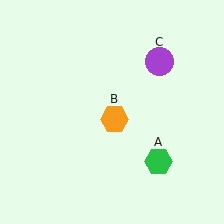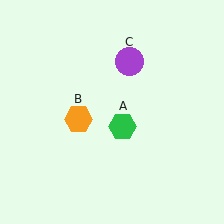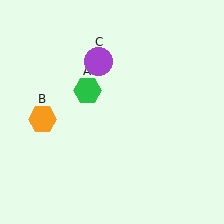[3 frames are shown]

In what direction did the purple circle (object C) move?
The purple circle (object C) moved left.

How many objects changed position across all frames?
3 objects changed position: green hexagon (object A), orange hexagon (object B), purple circle (object C).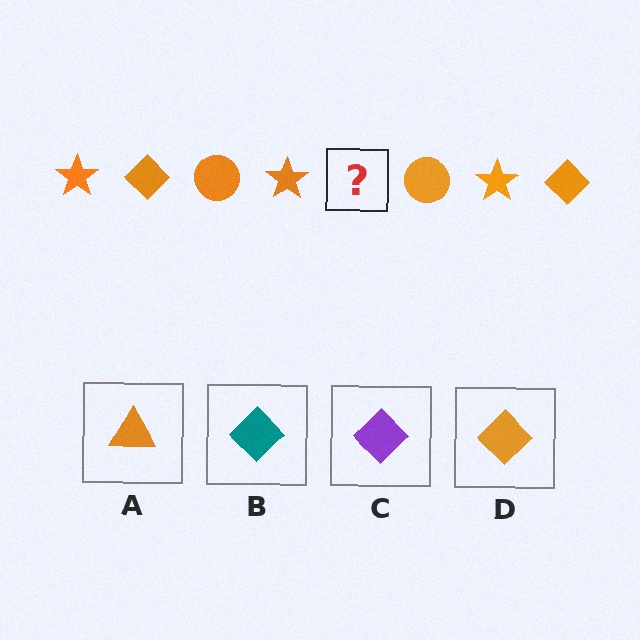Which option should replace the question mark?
Option D.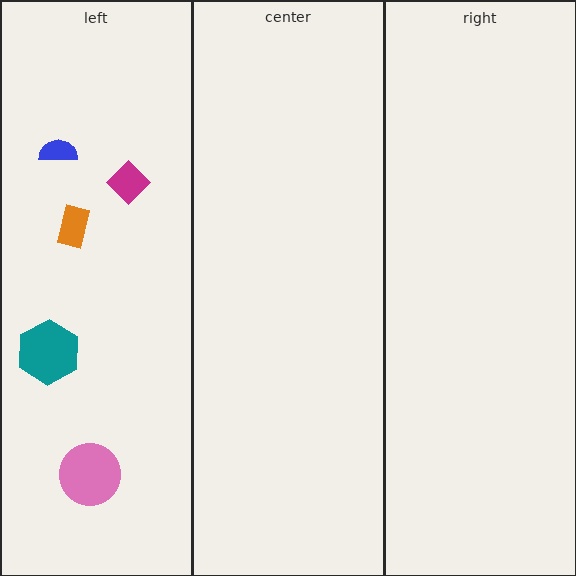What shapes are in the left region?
The magenta diamond, the pink circle, the orange rectangle, the teal hexagon, the blue semicircle.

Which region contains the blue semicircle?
The left region.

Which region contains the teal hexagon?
The left region.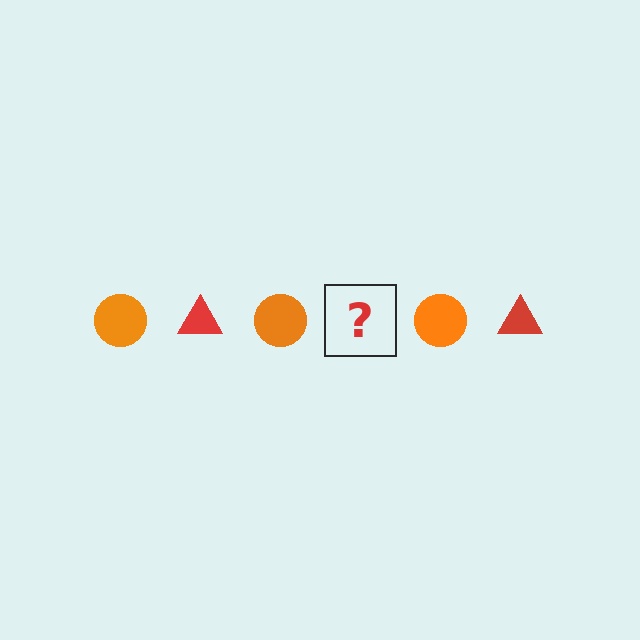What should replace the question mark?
The question mark should be replaced with a red triangle.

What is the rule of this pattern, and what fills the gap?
The rule is that the pattern alternates between orange circle and red triangle. The gap should be filled with a red triangle.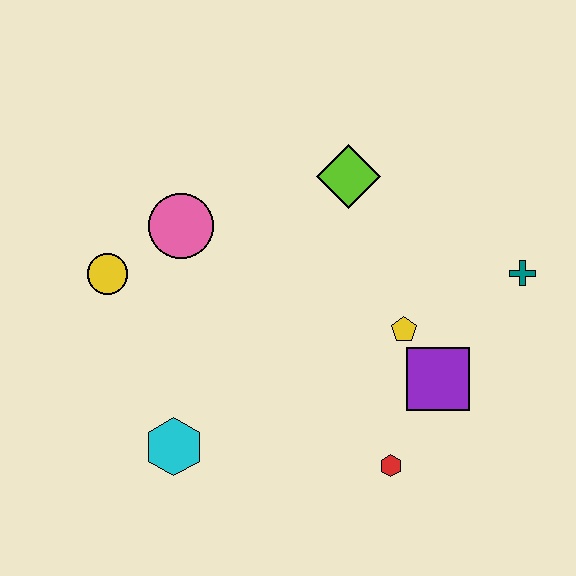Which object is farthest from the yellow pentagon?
The yellow circle is farthest from the yellow pentagon.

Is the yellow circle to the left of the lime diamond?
Yes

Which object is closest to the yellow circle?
The pink circle is closest to the yellow circle.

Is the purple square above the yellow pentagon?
No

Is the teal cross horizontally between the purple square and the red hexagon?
No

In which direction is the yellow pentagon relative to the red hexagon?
The yellow pentagon is above the red hexagon.